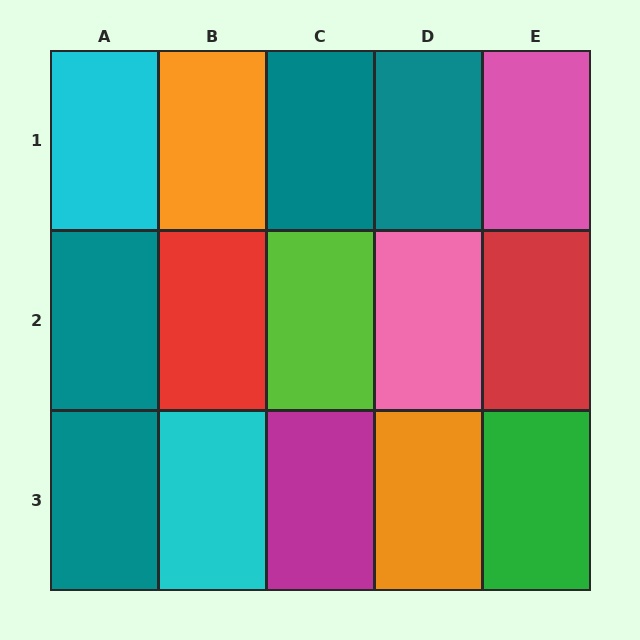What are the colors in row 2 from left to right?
Teal, red, lime, pink, red.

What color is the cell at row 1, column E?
Pink.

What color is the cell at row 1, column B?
Orange.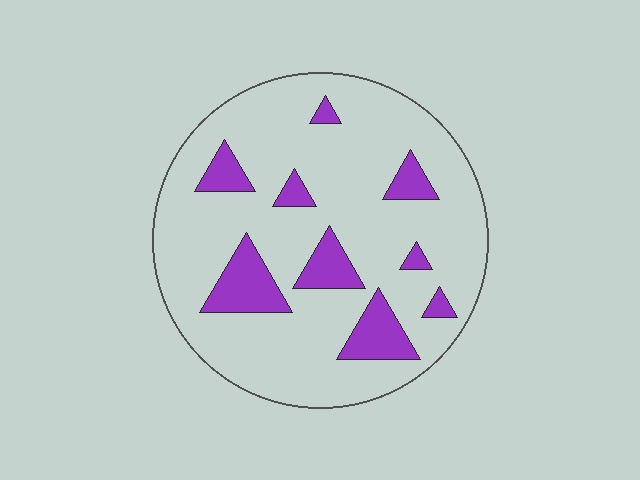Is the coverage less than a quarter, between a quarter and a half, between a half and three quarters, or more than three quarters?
Less than a quarter.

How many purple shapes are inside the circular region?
9.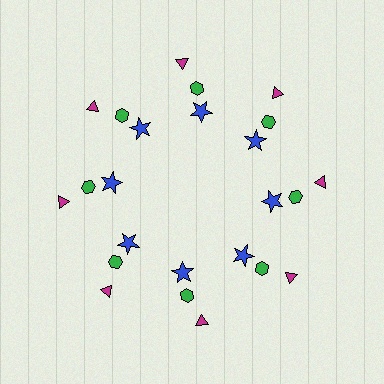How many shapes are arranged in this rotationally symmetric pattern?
There are 24 shapes, arranged in 8 groups of 3.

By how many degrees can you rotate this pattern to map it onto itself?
The pattern maps onto itself every 45 degrees of rotation.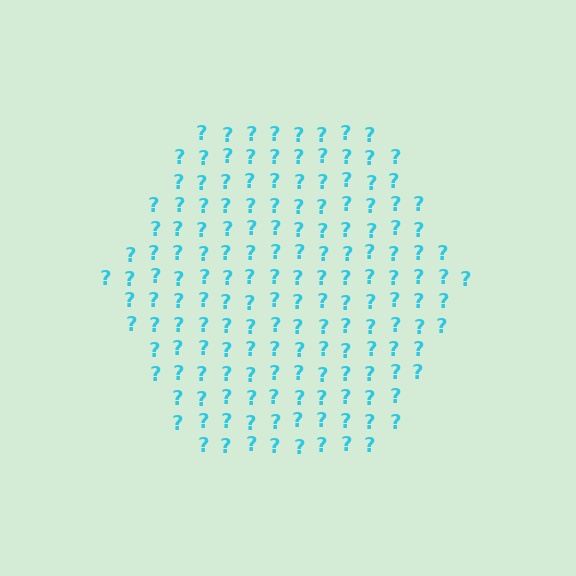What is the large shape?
The large shape is a hexagon.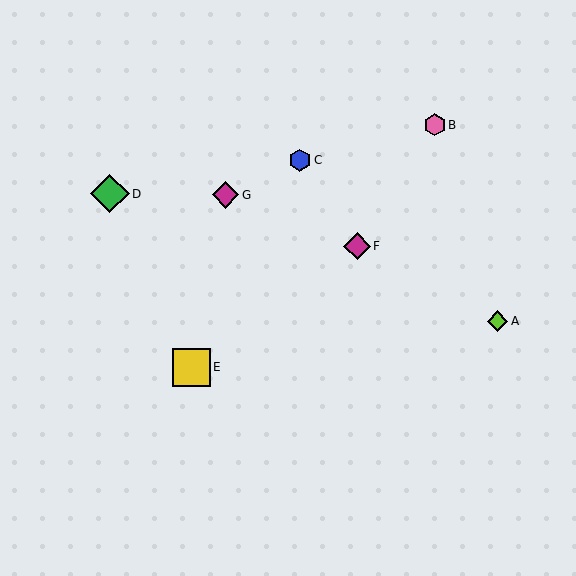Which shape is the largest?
The green diamond (labeled D) is the largest.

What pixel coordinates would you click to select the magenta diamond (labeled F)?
Click at (357, 246) to select the magenta diamond F.